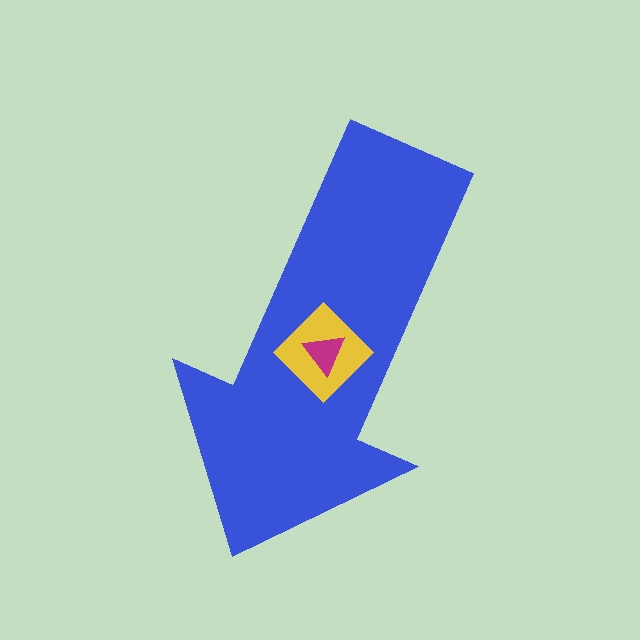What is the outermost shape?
The blue arrow.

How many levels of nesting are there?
3.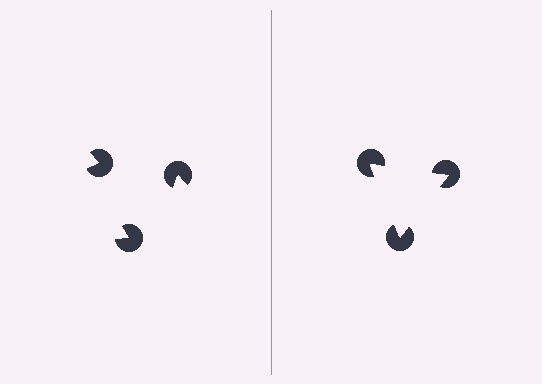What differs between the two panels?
The pac-man discs are positioned identically on both sides; only the wedge orientations differ. On the right they align to a triangle; on the left they are misaligned.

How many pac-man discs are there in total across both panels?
6 — 3 on each side.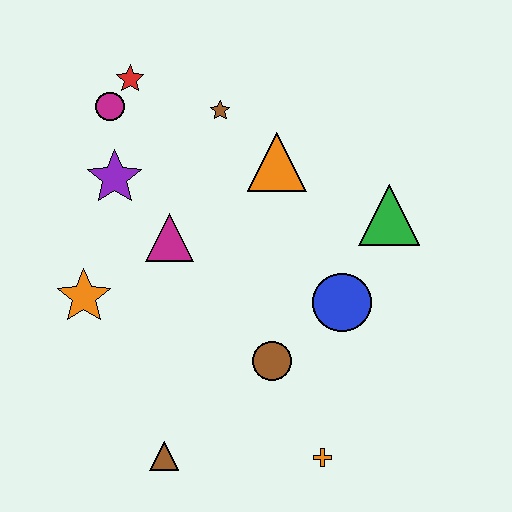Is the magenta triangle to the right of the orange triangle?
No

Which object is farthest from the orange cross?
The red star is farthest from the orange cross.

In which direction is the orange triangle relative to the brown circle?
The orange triangle is above the brown circle.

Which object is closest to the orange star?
The magenta triangle is closest to the orange star.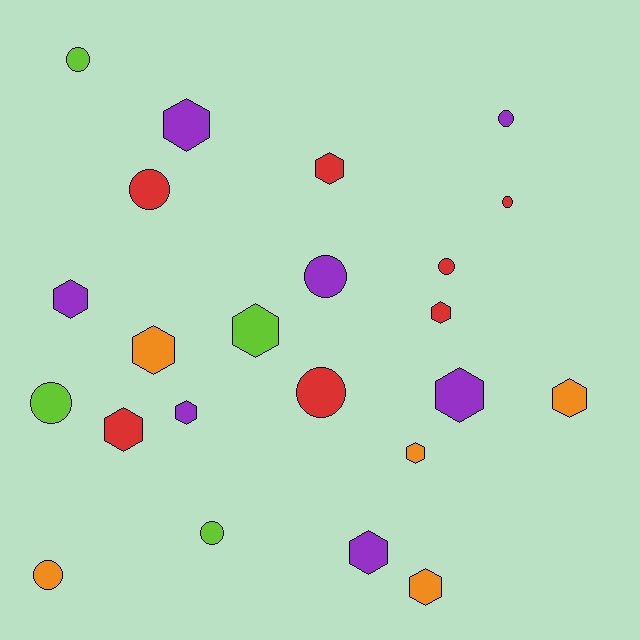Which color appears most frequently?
Red, with 7 objects.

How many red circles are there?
There are 4 red circles.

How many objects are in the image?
There are 23 objects.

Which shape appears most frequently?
Hexagon, with 13 objects.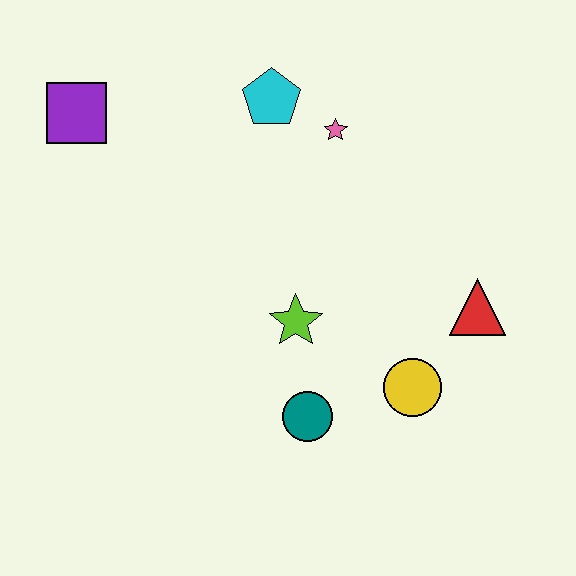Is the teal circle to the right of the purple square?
Yes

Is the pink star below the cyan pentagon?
Yes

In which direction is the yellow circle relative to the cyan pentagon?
The yellow circle is below the cyan pentagon.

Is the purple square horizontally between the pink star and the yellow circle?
No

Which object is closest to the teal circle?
The lime star is closest to the teal circle.